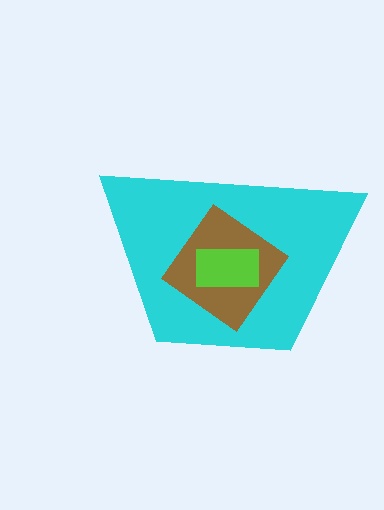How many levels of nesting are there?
3.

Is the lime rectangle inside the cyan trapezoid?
Yes.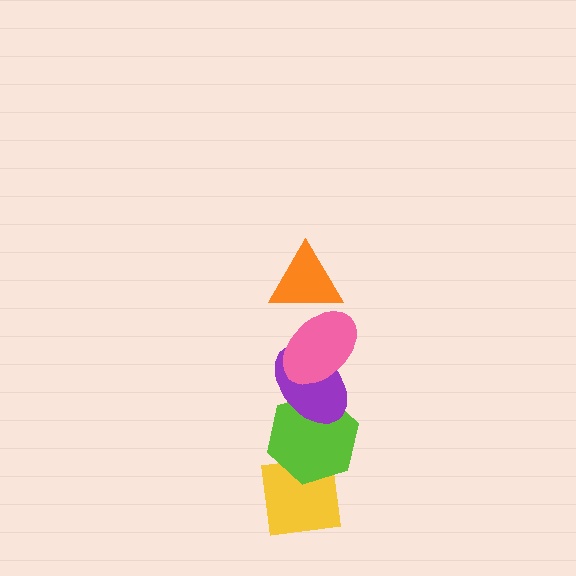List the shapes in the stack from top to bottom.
From top to bottom: the orange triangle, the pink ellipse, the purple ellipse, the lime hexagon, the yellow square.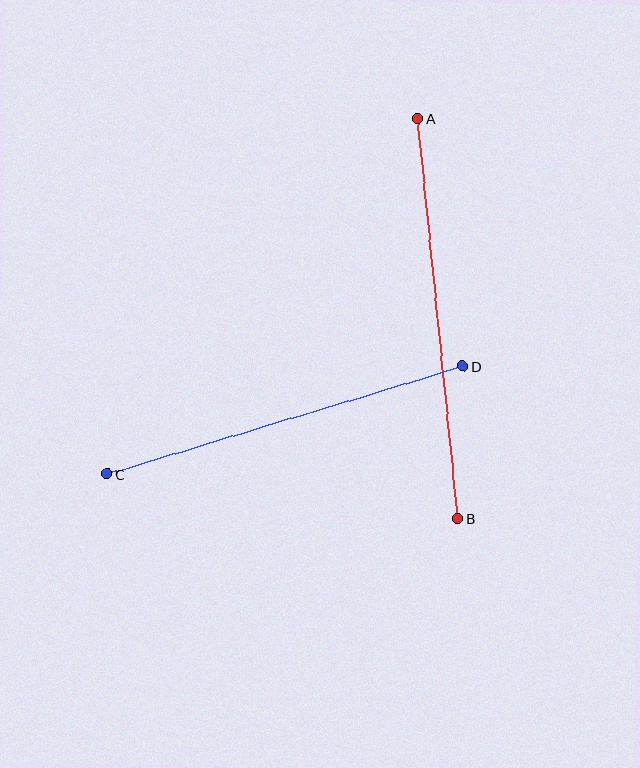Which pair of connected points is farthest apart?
Points A and B are farthest apart.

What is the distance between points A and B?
The distance is approximately 402 pixels.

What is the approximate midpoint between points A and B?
The midpoint is at approximately (438, 319) pixels.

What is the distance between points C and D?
The distance is approximately 372 pixels.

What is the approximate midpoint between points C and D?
The midpoint is at approximately (285, 420) pixels.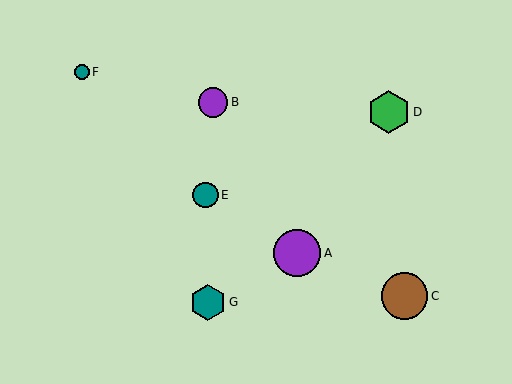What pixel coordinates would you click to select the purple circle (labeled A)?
Click at (297, 253) to select the purple circle A.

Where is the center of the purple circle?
The center of the purple circle is at (213, 102).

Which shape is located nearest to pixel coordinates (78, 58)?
The teal circle (labeled F) at (82, 72) is nearest to that location.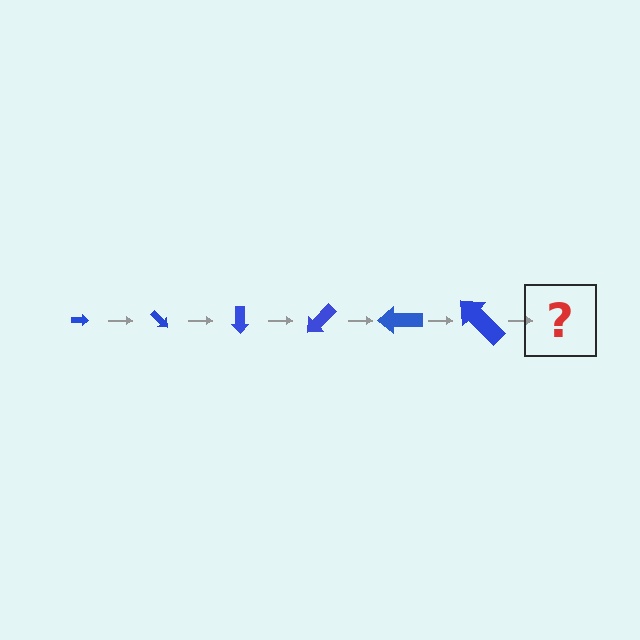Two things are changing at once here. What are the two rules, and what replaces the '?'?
The two rules are that the arrow grows larger each step and it rotates 45 degrees each step. The '?' should be an arrow, larger than the previous one and rotated 270 degrees from the start.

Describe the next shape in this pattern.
It should be an arrow, larger than the previous one and rotated 270 degrees from the start.